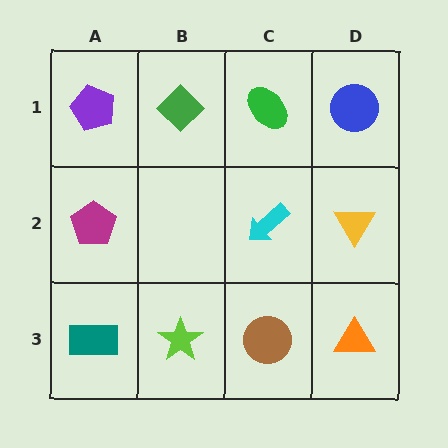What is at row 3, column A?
A teal rectangle.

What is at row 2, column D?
A yellow triangle.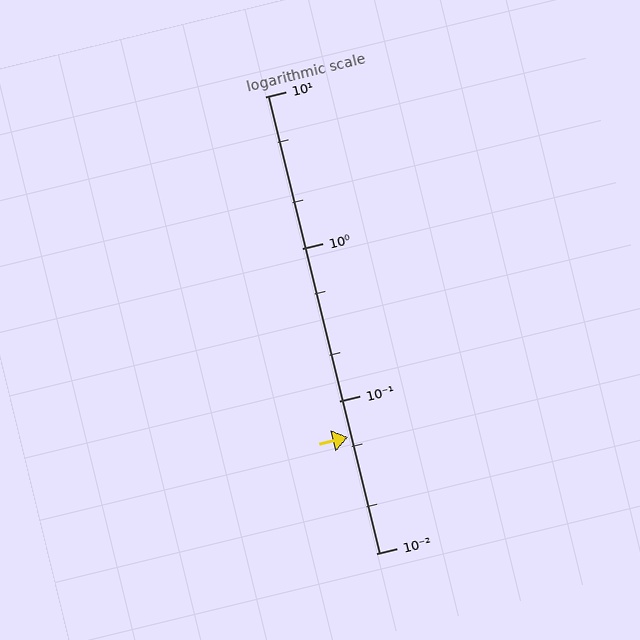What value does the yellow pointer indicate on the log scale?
The pointer indicates approximately 0.058.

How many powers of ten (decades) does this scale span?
The scale spans 3 decades, from 0.01 to 10.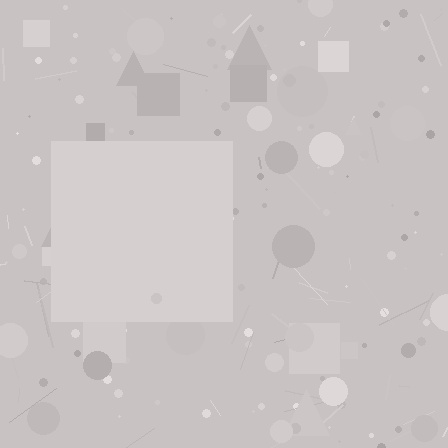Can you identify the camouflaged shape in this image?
The camouflaged shape is a square.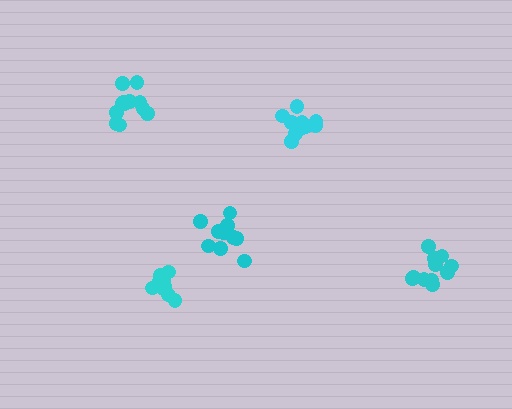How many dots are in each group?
Group 1: 13 dots, Group 2: 12 dots, Group 3: 11 dots, Group 4: 10 dots, Group 5: 10 dots (56 total).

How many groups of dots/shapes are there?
There are 5 groups.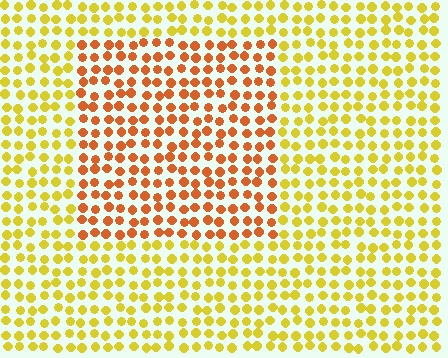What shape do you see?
I see a rectangle.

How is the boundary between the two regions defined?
The boundary is defined purely by a slight shift in hue (about 38 degrees). Spacing, size, and orientation are identical on both sides.